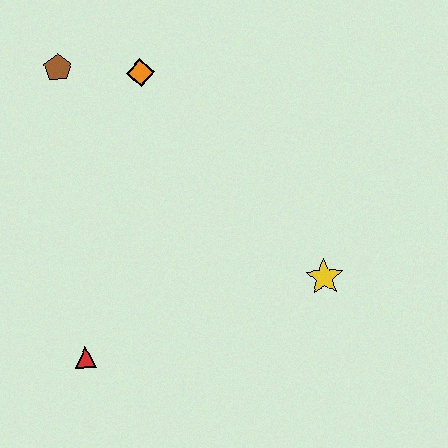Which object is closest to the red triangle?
The yellow star is closest to the red triangle.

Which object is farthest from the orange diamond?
The red triangle is farthest from the orange diamond.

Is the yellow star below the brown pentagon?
Yes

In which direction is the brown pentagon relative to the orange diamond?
The brown pentagon is to the left of the orange diamond.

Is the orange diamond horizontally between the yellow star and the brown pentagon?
Yes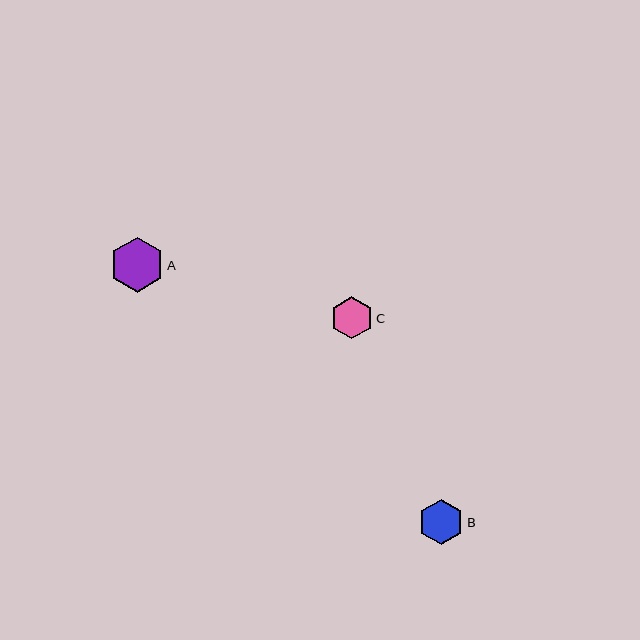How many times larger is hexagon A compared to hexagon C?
Hexagon A is approximately 1.3 times the size of hexagon C.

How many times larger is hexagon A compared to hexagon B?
Hexagon A is approximately 1.2 times the size of hexagon B.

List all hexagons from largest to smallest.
From largest to smallest: A, B, C.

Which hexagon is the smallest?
Hexagon C is the smallest with a size of approximately 42 pixels.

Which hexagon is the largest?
Hexagon A is the largest with a size of approximately 55 pixels.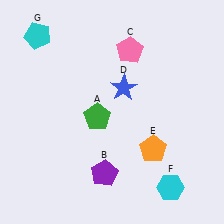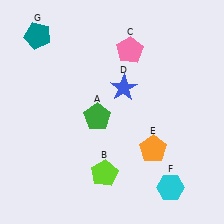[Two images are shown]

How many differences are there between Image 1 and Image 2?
There are 2 differences between the two images.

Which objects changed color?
B changed from purple to lime. G changed from cyan to teal.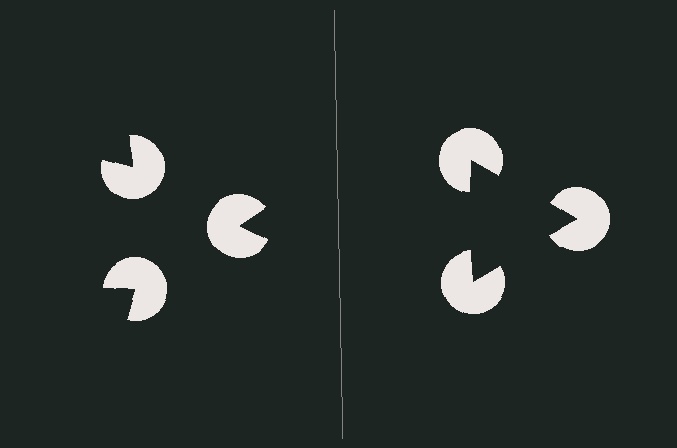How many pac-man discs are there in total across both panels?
6 — 3 on each side.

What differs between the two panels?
The pac-man discs are positioned identically on both sides; only the wedge orientations differ. On the right they align to a triangle; on the left they are misaligned.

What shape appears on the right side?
An illusory triangle.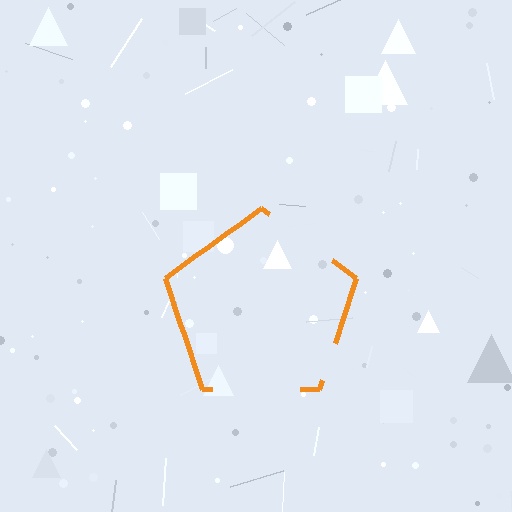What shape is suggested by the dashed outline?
The dashed outline suggests a pentagon.